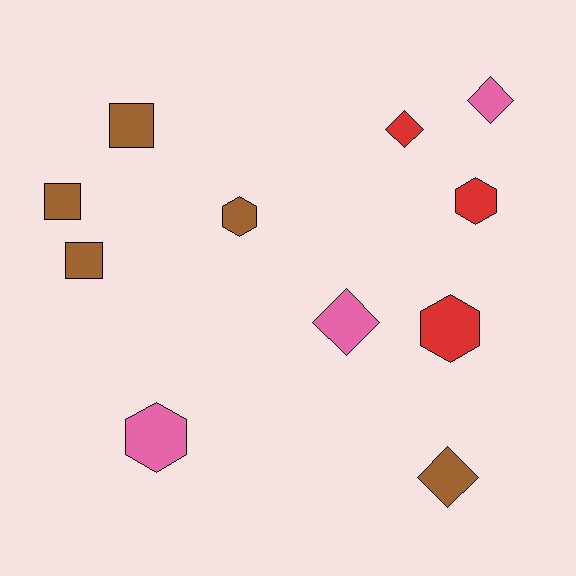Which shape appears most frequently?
Diamond, with 4 objects.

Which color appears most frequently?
Brown, with 5 objects.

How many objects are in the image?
There are 11 objects.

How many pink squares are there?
There are no pink squares.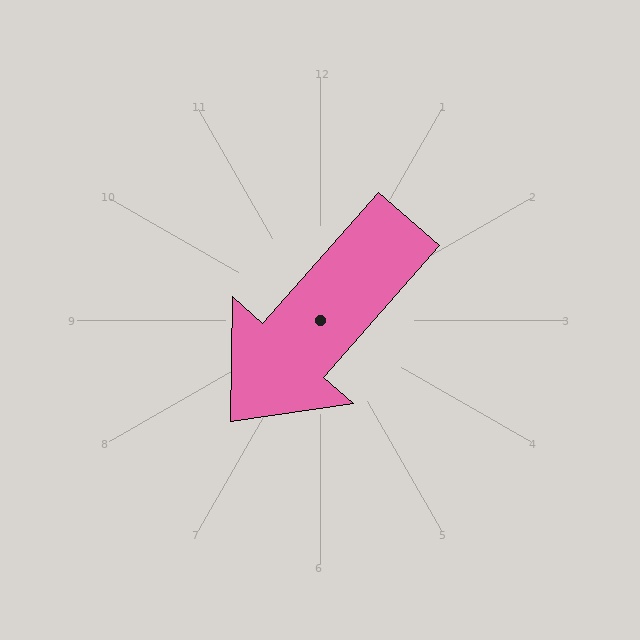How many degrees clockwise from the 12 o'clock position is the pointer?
Approximately 221 degrees.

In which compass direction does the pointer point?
Southwest.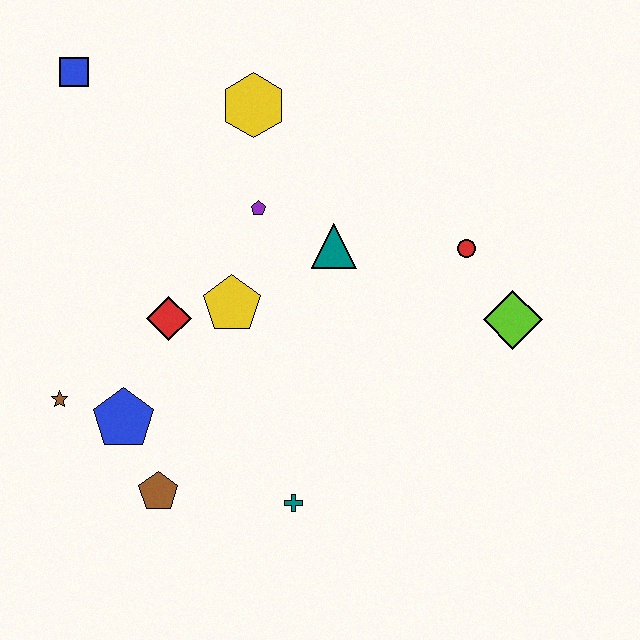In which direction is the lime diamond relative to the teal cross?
The lime diamond is to the right of the teal cross.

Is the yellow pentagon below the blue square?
Yes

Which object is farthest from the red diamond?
The lime diamond is farthest from the red diamond.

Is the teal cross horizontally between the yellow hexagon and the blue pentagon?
No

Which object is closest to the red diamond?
The yellow pentagon is closest to the red diamond.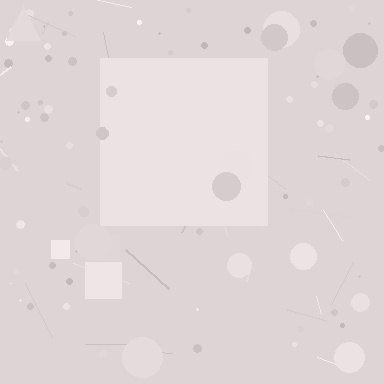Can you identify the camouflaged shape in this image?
The camouflaged shape is a square.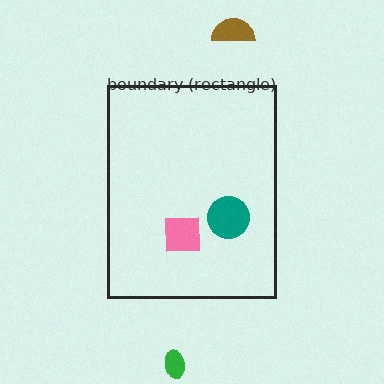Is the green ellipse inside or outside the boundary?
Outside.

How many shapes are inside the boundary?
2 inside, 2 outside.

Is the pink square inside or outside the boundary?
Inside.